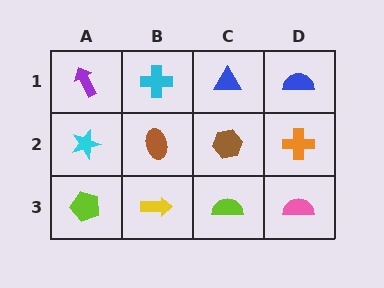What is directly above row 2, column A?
A purple arrow.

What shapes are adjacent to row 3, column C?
A brown hexagon (row 2, column C), a yellow arrow (row 3, column B), a pink semicircle (row 3, column D).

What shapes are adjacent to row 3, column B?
A brown ellipse (row 2, column B), a lime pentagon (row 3, column A), a lime semicircle (row 3, column C).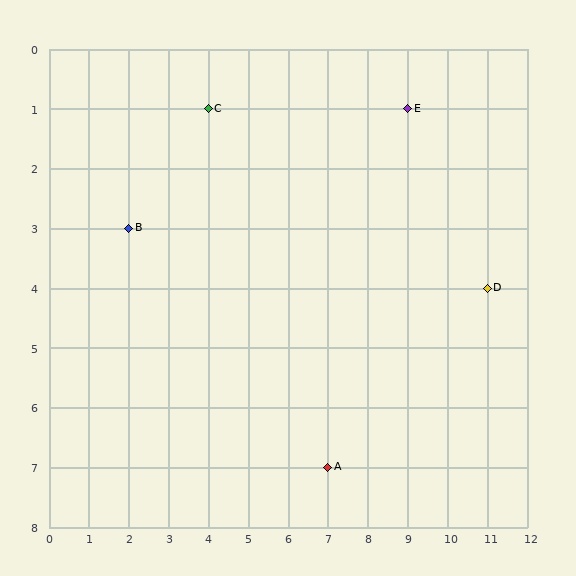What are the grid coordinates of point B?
Point B is at grid coordinates (2, 3).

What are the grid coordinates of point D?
Point D is at grid coordinates (11, 4).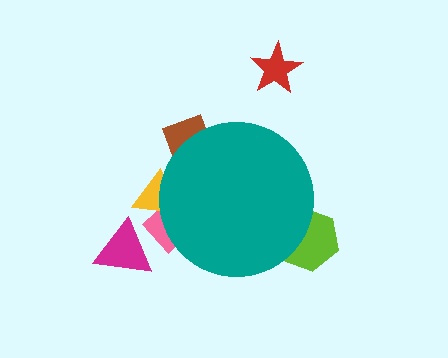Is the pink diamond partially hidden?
Yes, the pink diamond is partially hidden behind the teal circle.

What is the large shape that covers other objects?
A teal circle.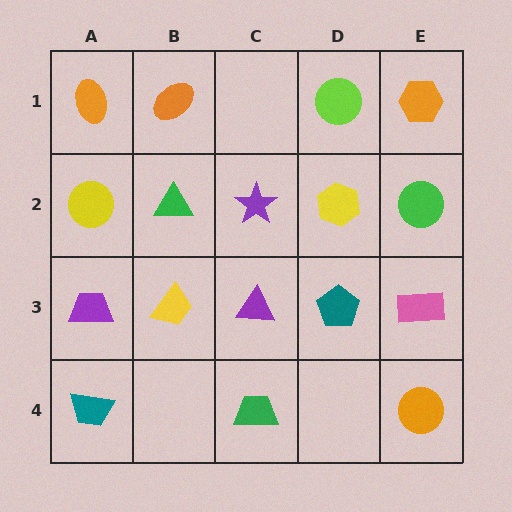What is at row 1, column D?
A lime circle.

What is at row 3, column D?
A teal pentagon.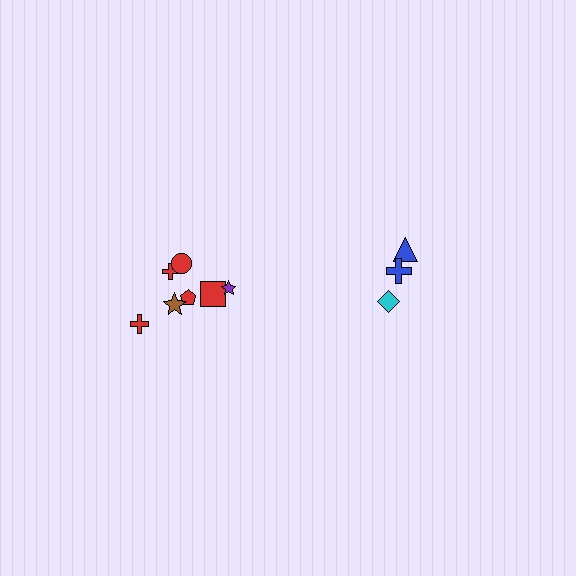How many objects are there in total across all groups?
There are 10 objects.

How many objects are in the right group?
There are 3 objects.